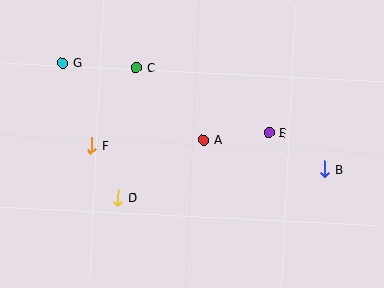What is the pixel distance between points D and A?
The distance between D and A is 104 pixels.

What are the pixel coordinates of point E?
Point E is at (269, 133).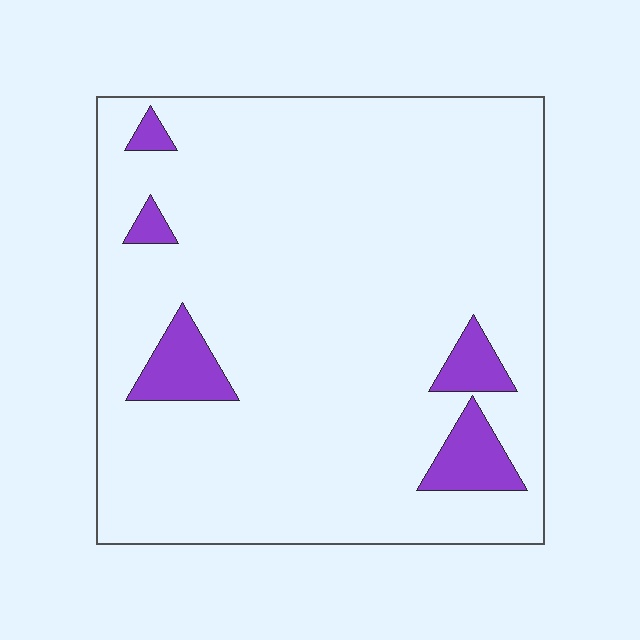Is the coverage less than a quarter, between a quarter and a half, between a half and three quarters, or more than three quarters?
Less than a quarter.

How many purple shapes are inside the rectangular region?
5.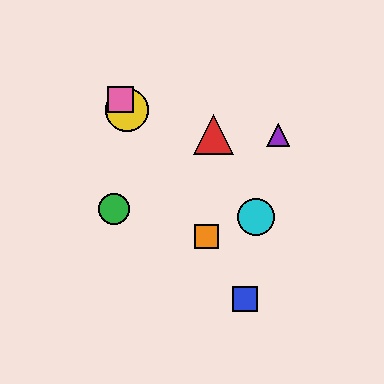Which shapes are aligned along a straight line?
The blue square, the yellow circle, the orange square, the pink square are aligned along a straight line.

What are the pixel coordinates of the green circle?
The green circle is at (114, 209).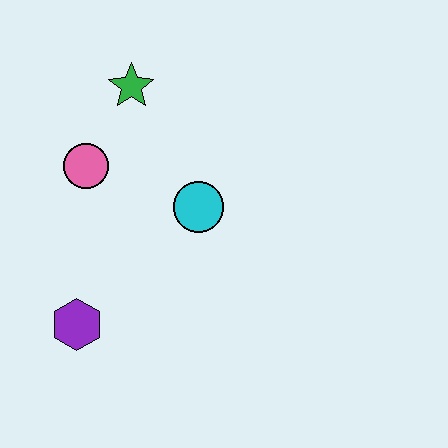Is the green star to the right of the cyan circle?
No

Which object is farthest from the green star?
The purple hexagon is farthest from the green star.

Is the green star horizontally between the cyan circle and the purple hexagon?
Yes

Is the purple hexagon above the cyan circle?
No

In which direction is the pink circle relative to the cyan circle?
The pink circle is to the left of the cyan circle.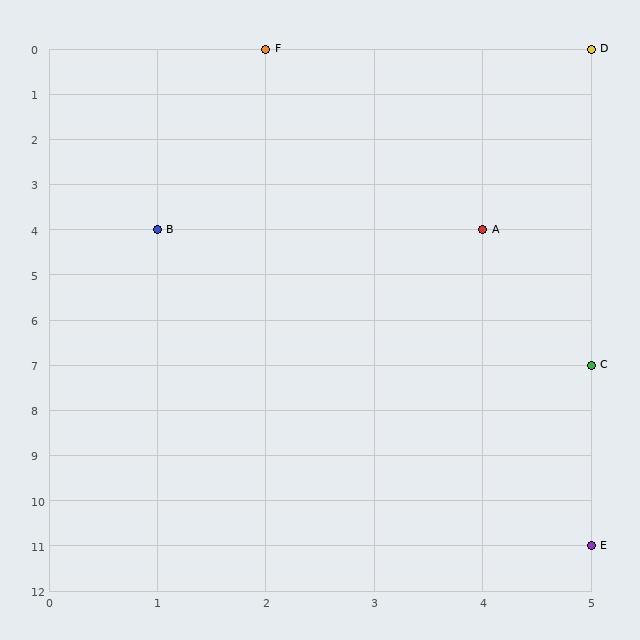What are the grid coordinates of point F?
Point F is at grid coordinates (2, 0).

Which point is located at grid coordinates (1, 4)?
Point B is at (1, 4).